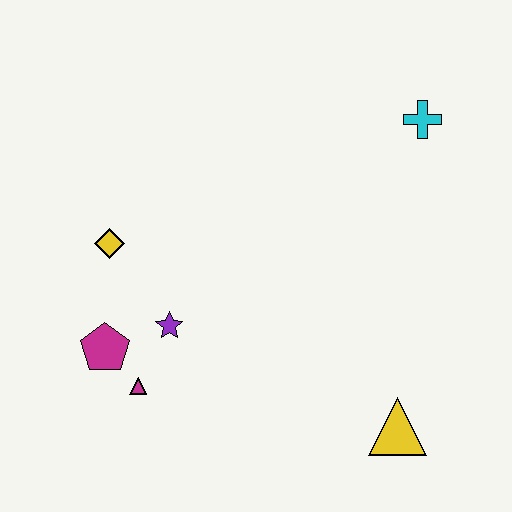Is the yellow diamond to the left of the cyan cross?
Yes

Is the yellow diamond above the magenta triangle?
Yes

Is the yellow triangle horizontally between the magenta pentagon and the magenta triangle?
No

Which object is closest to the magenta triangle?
The magenta pentagon is closest to the magenta triangle.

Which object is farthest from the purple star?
The cyan cross is farthest from the purple star.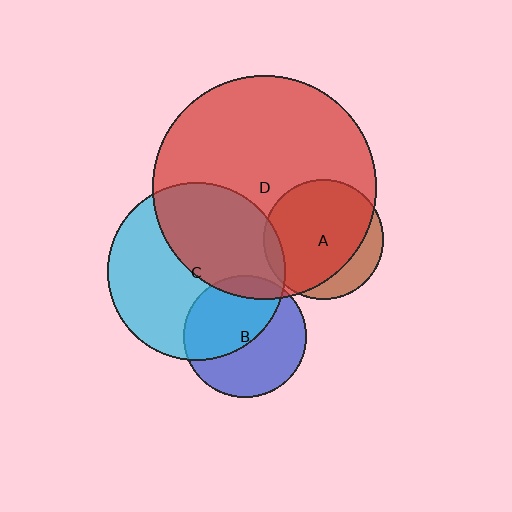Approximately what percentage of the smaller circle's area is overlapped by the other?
Approximately 80%.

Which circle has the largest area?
Circle D (red).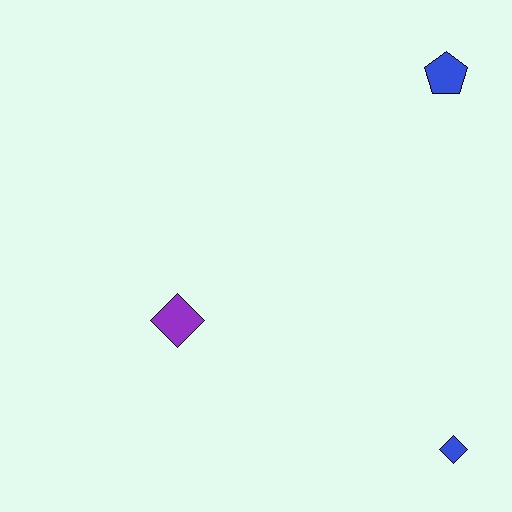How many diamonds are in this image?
There are 2 diamonds.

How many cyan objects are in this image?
There are no cyan objects.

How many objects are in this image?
There are 3 objects.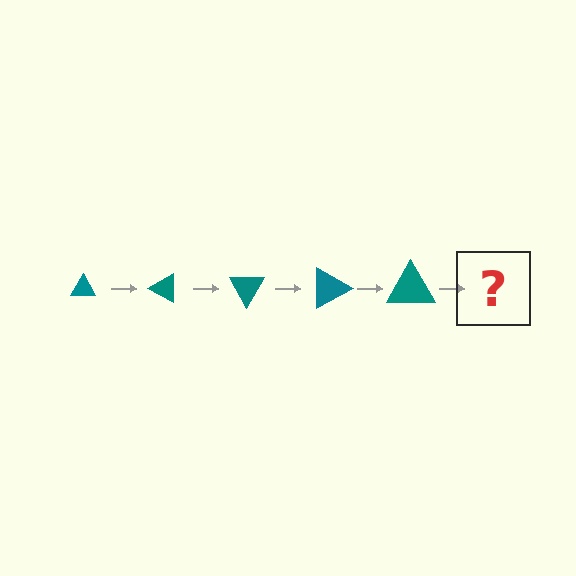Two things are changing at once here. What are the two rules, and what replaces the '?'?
The two rules are that the triangle grows larger each step and it rotates 30 degrees each step. The '?' should be a triangle, larger than the previous one and rotated 150 degrees from the start.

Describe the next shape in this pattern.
It should be a triangle, larger than the previous one and rotated 150 degrees from the start.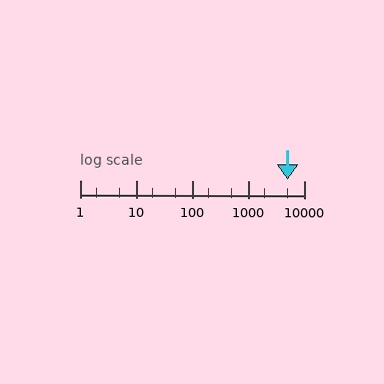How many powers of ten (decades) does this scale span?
The scale spans 4 decades, from 1 to 10000.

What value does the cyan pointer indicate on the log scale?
The pointer indicates approximately 5000.